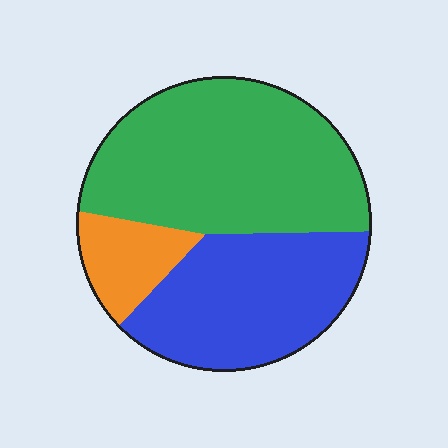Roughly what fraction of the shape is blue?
Blue takes up about three eighths (3/8) of the shape.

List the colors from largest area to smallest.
From largest to smallest: green, blue, orange.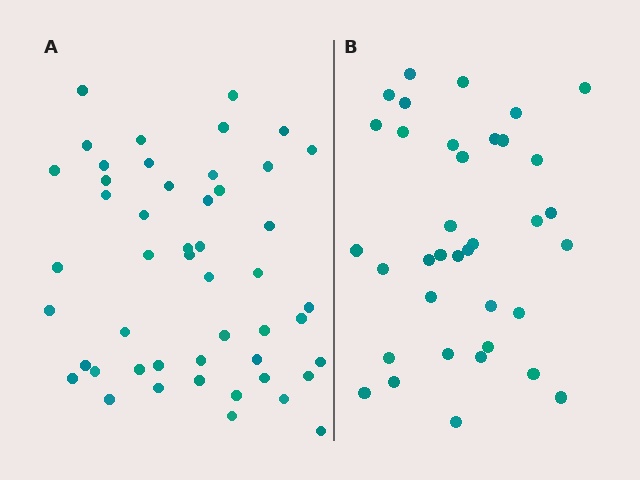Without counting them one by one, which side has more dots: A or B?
Region A (the left region) has more dots.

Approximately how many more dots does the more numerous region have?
Region A has approximately 15 more dots than region B.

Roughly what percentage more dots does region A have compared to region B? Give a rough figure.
About 35% more.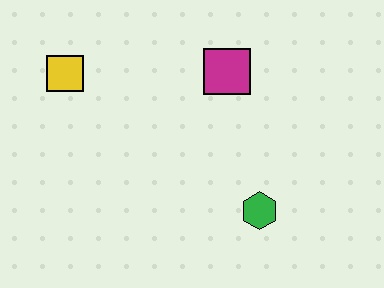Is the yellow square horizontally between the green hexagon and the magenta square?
No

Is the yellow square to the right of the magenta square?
No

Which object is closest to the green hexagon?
The magenta square is closest to the green hexagon.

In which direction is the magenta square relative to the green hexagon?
The magenta square is above the green hexagon.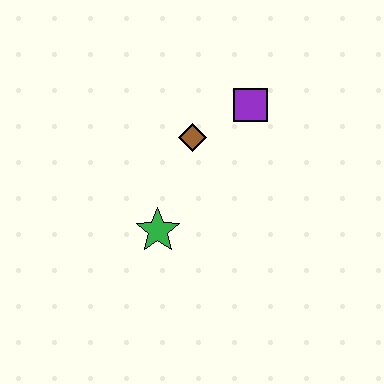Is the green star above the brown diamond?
No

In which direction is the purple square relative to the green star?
The purple square is above the green star.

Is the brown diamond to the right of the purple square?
No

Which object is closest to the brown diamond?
The purple square is closest to the brown diamond.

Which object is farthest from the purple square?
The green star is farthest from the purple square.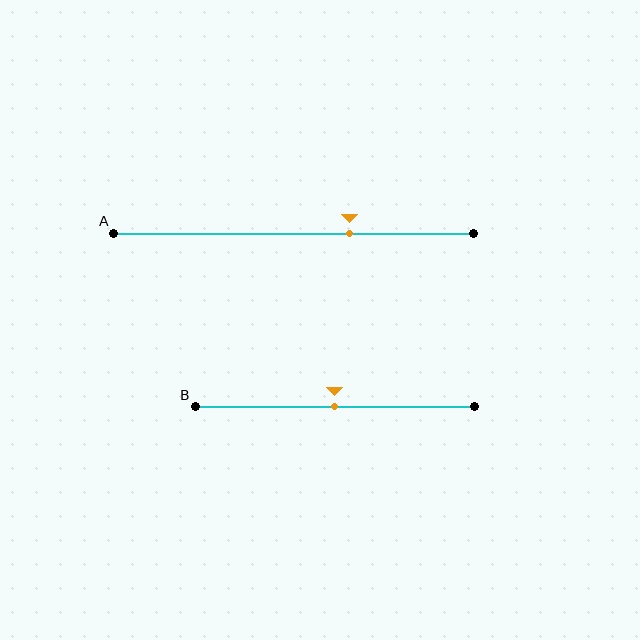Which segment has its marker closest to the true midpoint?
Segment B has its marker closest to the true midpoint.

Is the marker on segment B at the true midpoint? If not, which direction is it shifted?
Yes, the marker on segment B is at the true midpoint.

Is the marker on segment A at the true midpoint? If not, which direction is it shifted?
No, the marker on segment A is shifted to the right by about 16% of the segment length.